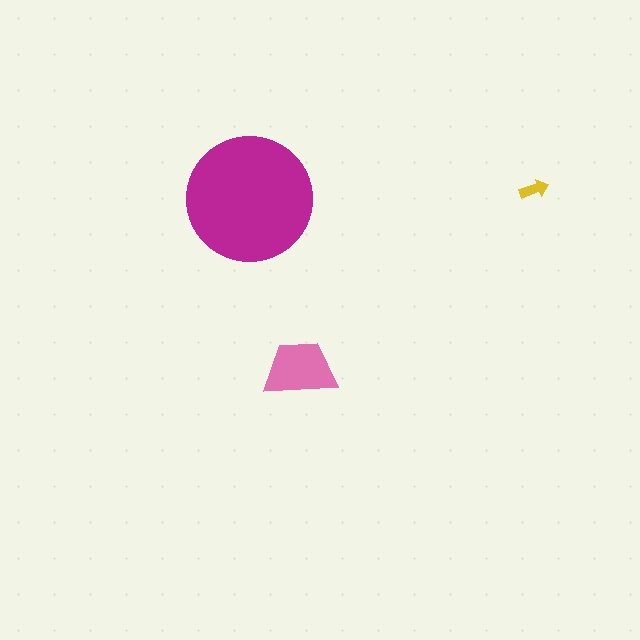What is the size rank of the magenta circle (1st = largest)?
1st.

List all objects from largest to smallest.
The magenta circle, the pink trapezoid, the yellow arrow.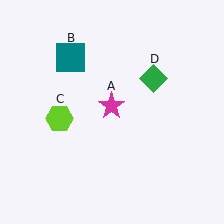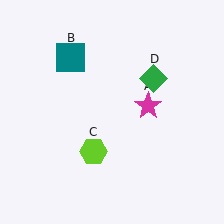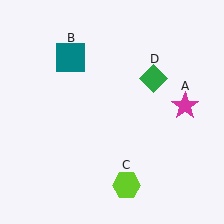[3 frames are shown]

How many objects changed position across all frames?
2 objects changed position: magenta star (object A), lime hexagon (object C).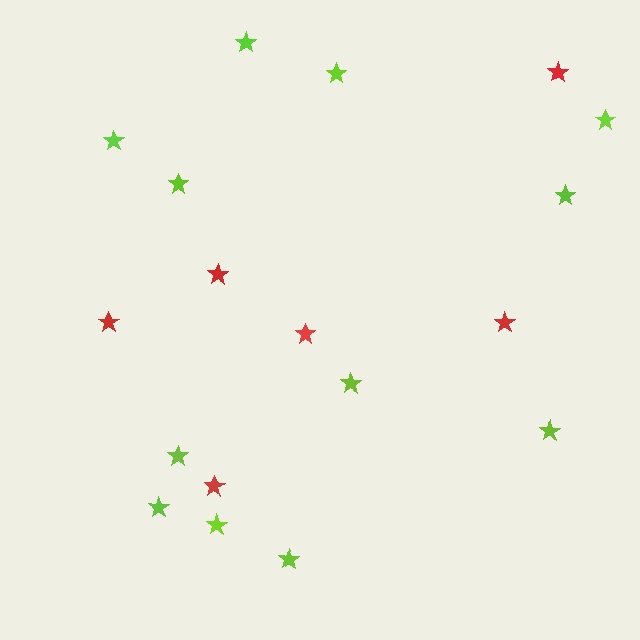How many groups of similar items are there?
There are 2 groups: one group of lime stars (12) and one group of red stars (6).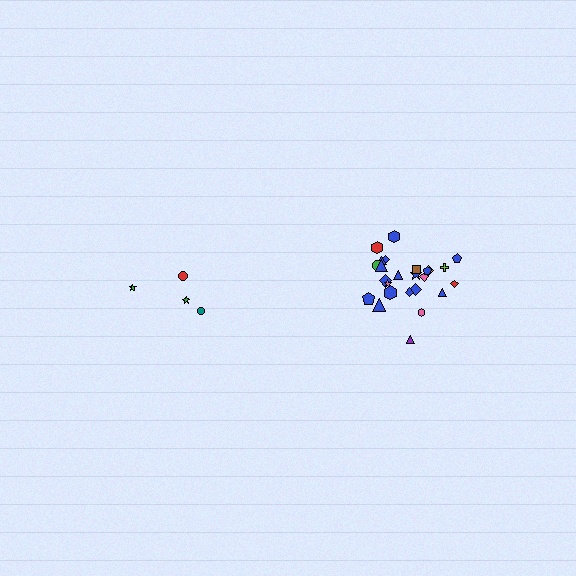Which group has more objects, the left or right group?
The right group.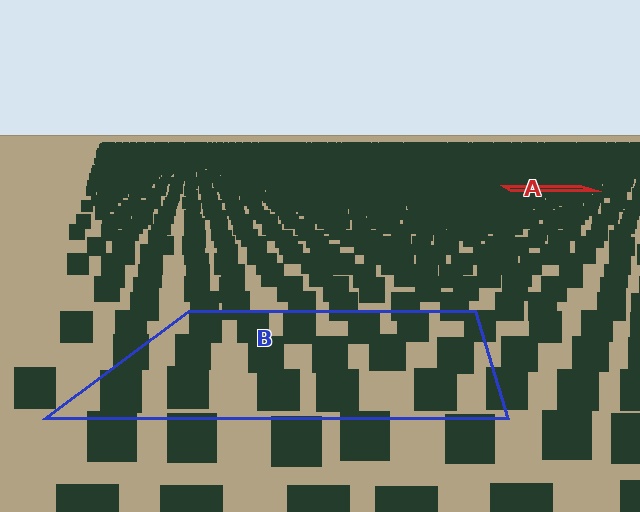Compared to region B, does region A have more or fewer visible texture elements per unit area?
Region A has more texture elements per unit area — they are packed more densely because it is farther away.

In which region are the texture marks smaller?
The texture marks are smaller in region A, because it is farther away.